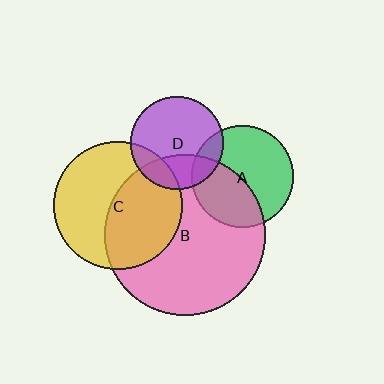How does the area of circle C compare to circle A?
Approximately 1.6 times.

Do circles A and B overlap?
Yes.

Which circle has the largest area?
Circle B (pink).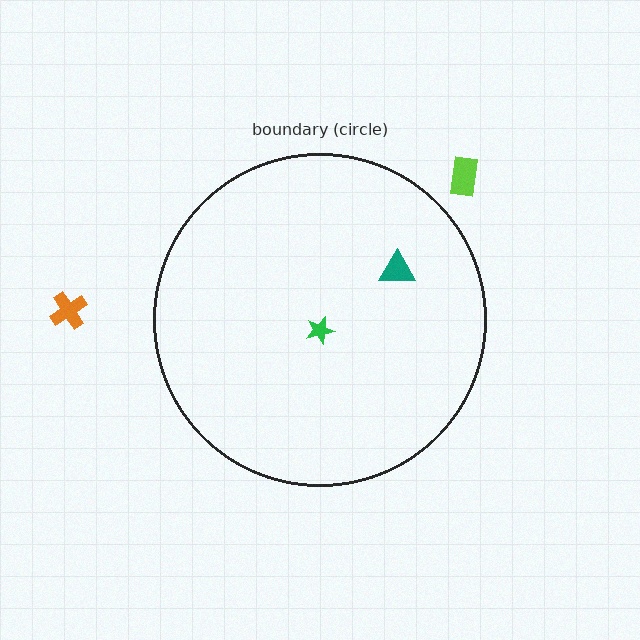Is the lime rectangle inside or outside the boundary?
Outside.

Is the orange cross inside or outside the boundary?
Outside.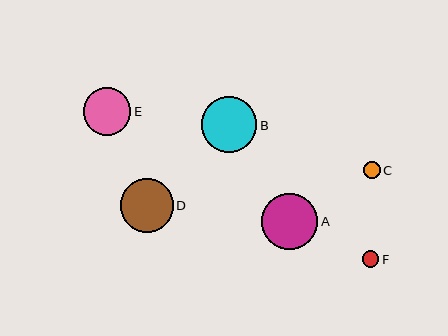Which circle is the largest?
Circle A is the largest with a size of approximately 57 pixels.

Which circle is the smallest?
Circle F is the smallest with a size of approximately 16 pixels.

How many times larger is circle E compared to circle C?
Circle E is approximately 2.8 times the size of circle C.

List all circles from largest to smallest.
From largest to smallest: A, B, D, E, C, F.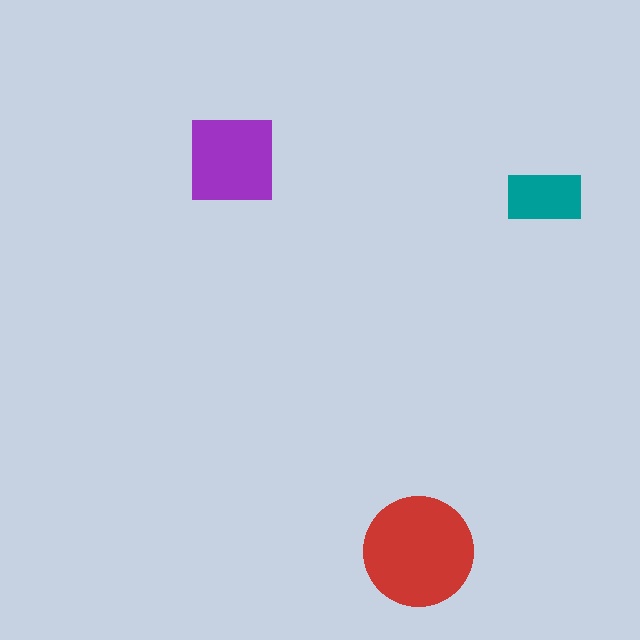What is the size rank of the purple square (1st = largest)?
2nd.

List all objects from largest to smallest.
The red circle, the purple square, the teal rectangle.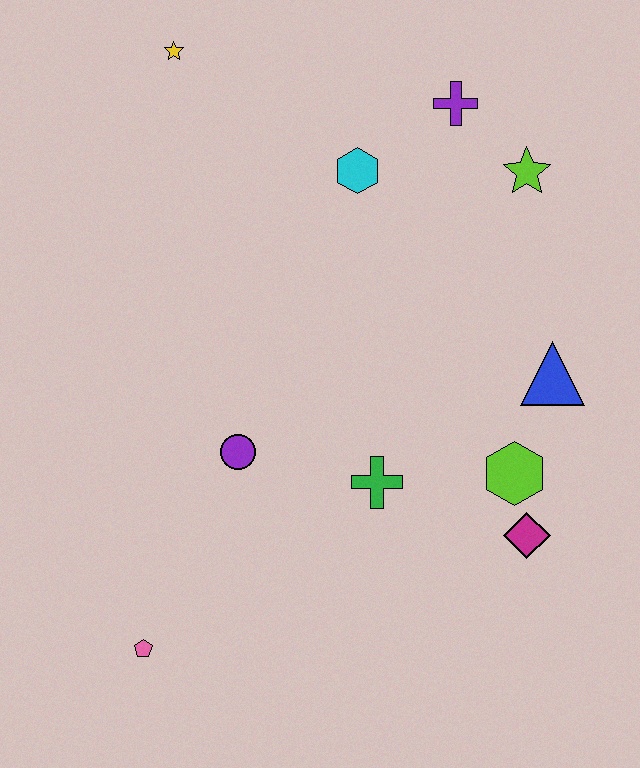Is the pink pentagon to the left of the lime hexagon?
Yes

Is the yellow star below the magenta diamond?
No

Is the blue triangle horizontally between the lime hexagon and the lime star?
No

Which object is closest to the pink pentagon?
The purple circle is closest to the pink pentagon.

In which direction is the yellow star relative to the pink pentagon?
The yellow star is above the pink pentagon.